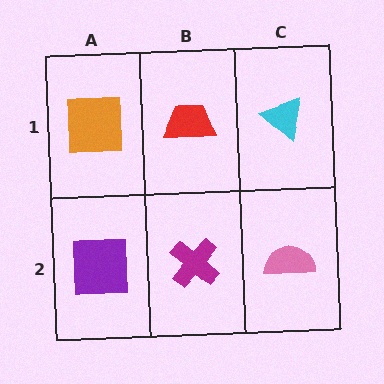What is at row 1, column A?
An orange square.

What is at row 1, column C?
A cyan triangle.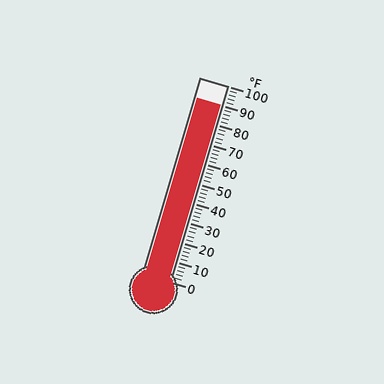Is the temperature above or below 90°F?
The temperature is at 90°F.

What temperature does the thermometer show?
The thermometer shows approximately 90°F.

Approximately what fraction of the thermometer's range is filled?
The thermometer is filled to approximately 90% of its range.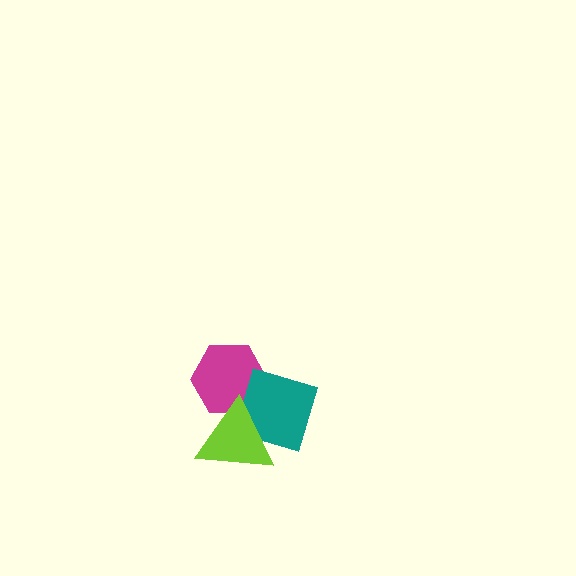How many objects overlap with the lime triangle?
2 objects overlap with the lime triangle.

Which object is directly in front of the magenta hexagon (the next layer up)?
The teal diamond is directly in front of the magenta hexagon.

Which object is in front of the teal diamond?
The lime triangle is in front of the teal diamond.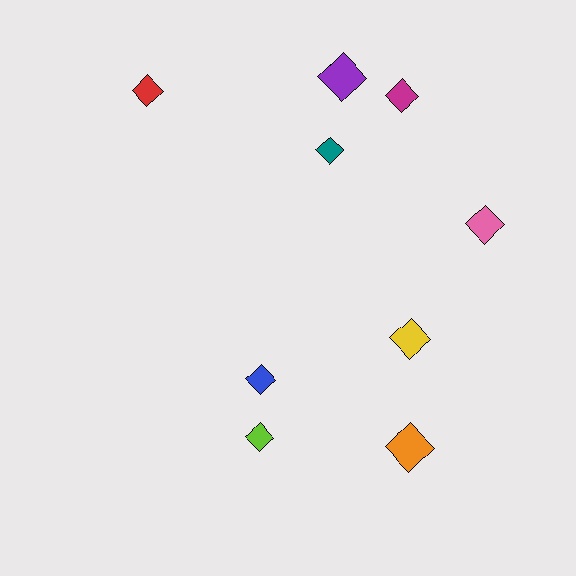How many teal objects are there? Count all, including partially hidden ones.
There is 1 teal object.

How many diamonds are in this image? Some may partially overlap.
There are 9 diamonds.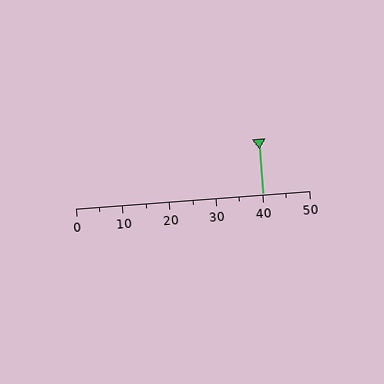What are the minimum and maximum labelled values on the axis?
The axis runs from 0 to 50.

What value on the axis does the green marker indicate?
The marker indicates approximately 40.